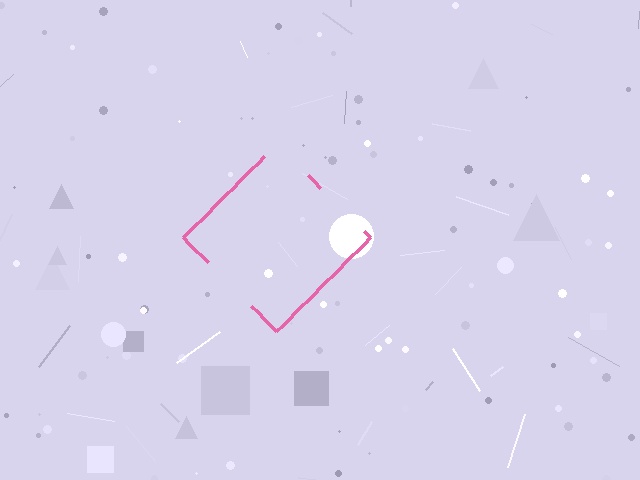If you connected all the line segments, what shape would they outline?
They would outline a diamond.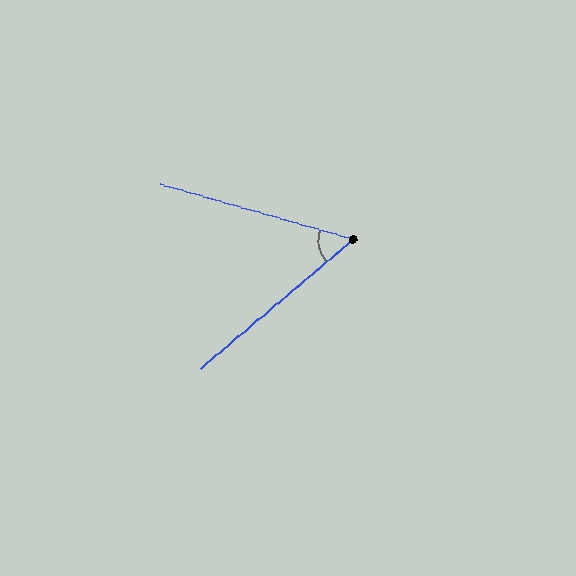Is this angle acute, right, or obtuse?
It is acute.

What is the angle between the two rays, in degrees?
Approximately 56 degrees.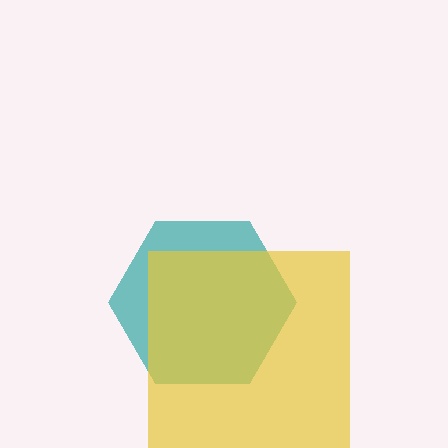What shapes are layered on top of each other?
The layered shapes are: a teal hexagon, a yellow square.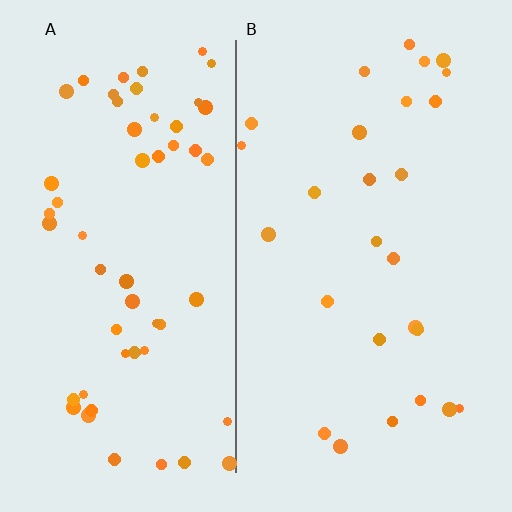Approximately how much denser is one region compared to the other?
Approximately 2.1× — region A over region B.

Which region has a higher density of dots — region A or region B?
A (the left).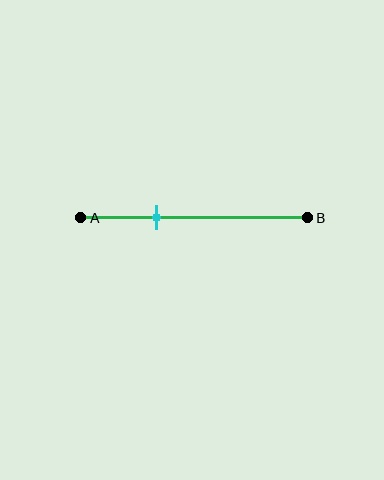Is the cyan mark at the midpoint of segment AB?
No, the mark is at about 35% from A, not at the 50% midpoint.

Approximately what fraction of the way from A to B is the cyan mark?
The cyan mark is approximately 35% of the way from A to B.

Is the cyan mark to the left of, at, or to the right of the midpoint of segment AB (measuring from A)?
The cyan mark is to the left of the midpoint of segment AB.